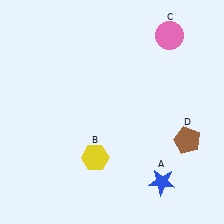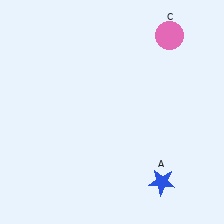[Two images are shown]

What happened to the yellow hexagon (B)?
The yellow hexagon (B) was removed in Image 2. It was in the bottom-left area of Image 1.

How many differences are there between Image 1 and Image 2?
There are 2 differences between the two images.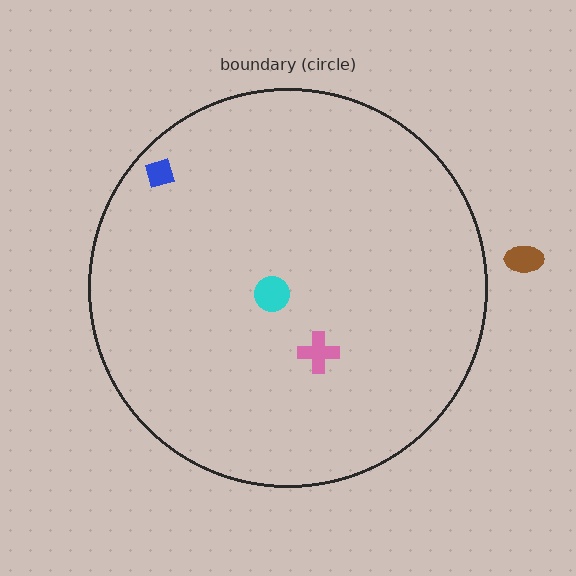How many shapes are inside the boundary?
3 inside, 1 outside.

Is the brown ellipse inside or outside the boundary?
Outside.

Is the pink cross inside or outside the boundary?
Inside.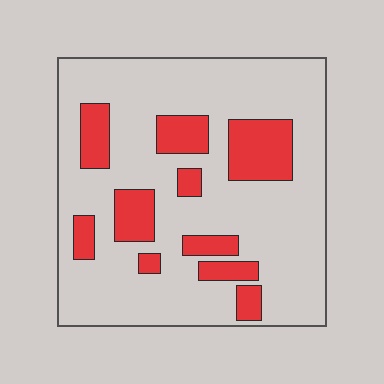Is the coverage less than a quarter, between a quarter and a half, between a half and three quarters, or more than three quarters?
Less than a quarter.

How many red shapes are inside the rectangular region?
10.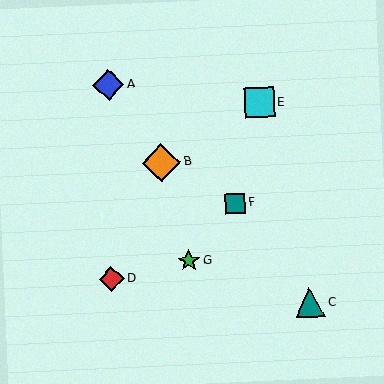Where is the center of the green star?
The center of the green star is at (189, 261).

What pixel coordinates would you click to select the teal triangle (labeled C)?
Click at (310, 302) to select the teal triangle C.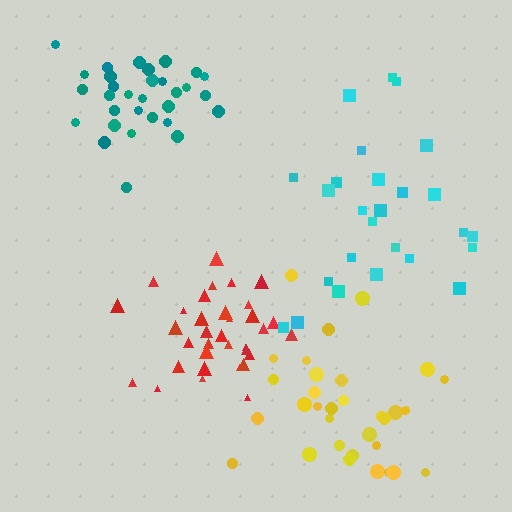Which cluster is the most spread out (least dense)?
Cyan.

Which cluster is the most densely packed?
Red.